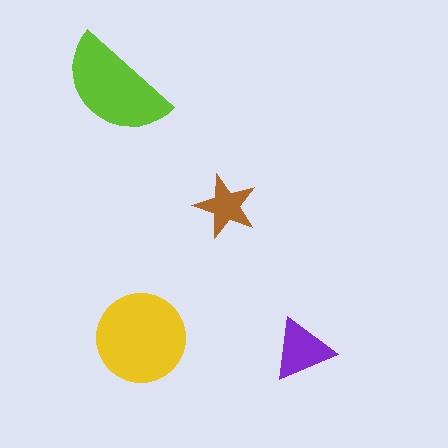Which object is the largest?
The yellow circle.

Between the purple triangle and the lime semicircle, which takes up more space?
The lime semicircle.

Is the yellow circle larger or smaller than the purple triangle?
Larger.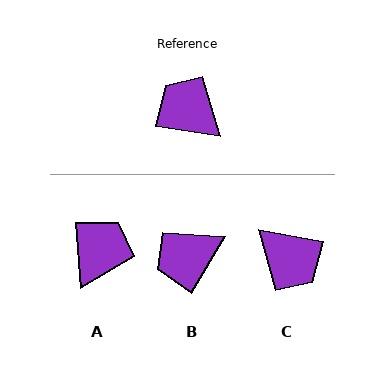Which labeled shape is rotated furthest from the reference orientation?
C, about 179 degrees away.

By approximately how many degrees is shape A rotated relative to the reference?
Approximately 77 degrees clockwise.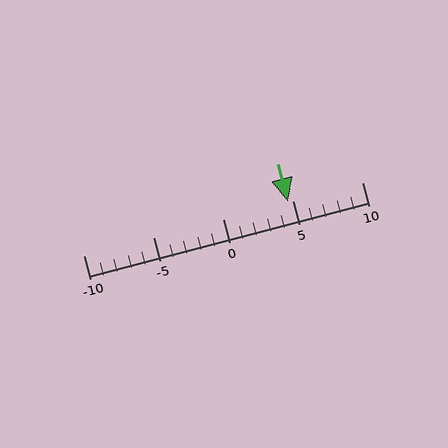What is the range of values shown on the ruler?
The ruler shows values from -10 to 10.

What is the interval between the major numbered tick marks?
The major tick marks are spaced 5 units apart.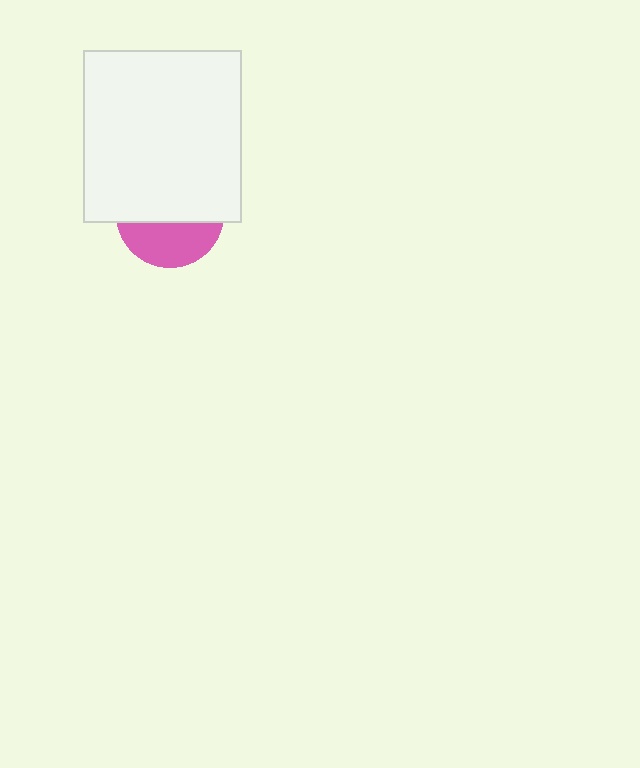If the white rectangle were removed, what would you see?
You would see the complete pink circle.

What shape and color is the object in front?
The object in front is a white rectangle.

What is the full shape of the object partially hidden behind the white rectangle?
The partially hidden object is a pink circle.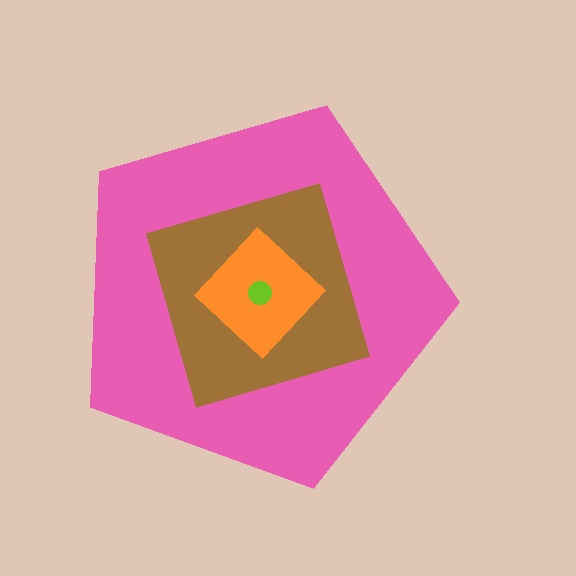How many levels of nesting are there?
4.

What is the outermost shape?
The pink pentagon.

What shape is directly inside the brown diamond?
The orange diamond.